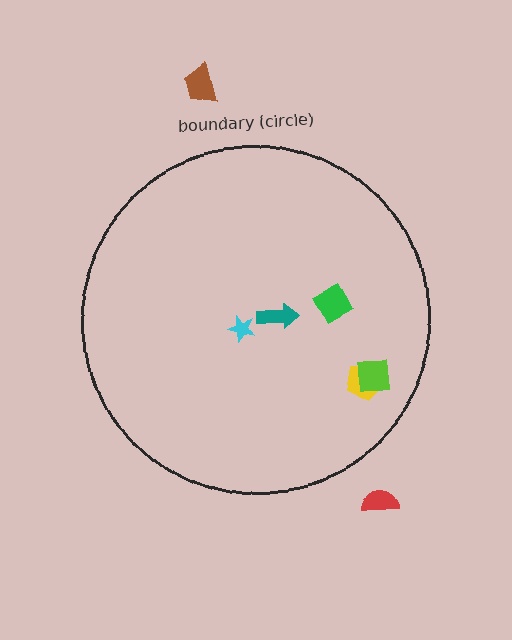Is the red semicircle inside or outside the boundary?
Outside.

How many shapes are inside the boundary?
5 inside, 2 outside.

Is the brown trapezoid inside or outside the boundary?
Outside.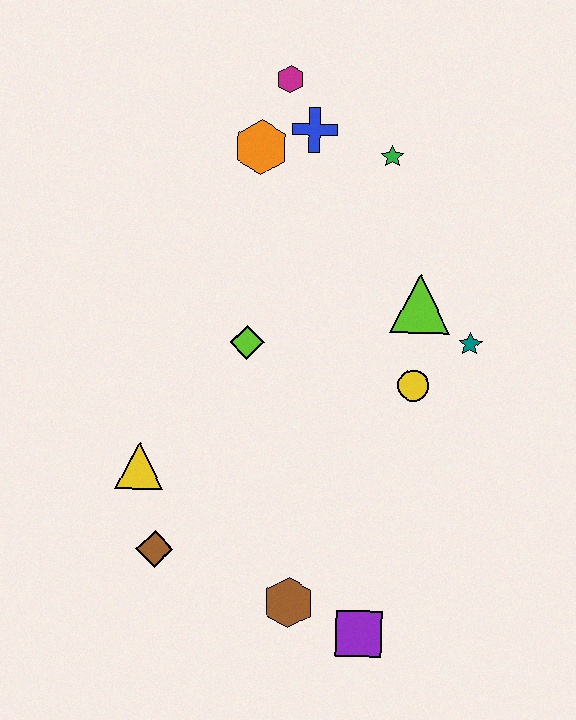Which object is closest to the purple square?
The brown hexagon is closest to the purple square.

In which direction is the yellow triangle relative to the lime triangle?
The yellow triangle is to the left of the lime triangle.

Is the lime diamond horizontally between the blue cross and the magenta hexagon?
No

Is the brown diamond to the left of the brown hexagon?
Yes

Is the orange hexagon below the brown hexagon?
No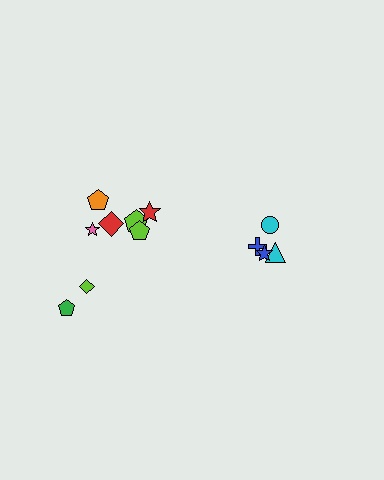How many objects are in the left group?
There are 8 objects.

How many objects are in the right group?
There are 4 objects.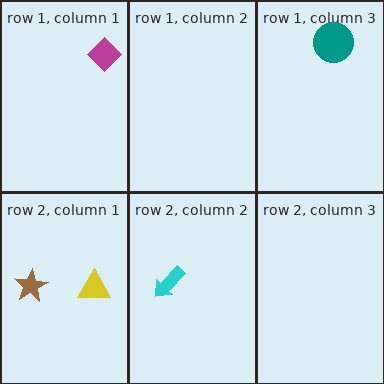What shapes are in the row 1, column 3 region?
The teal circle.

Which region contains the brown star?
The row 2, column 1 region.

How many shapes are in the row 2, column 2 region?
1.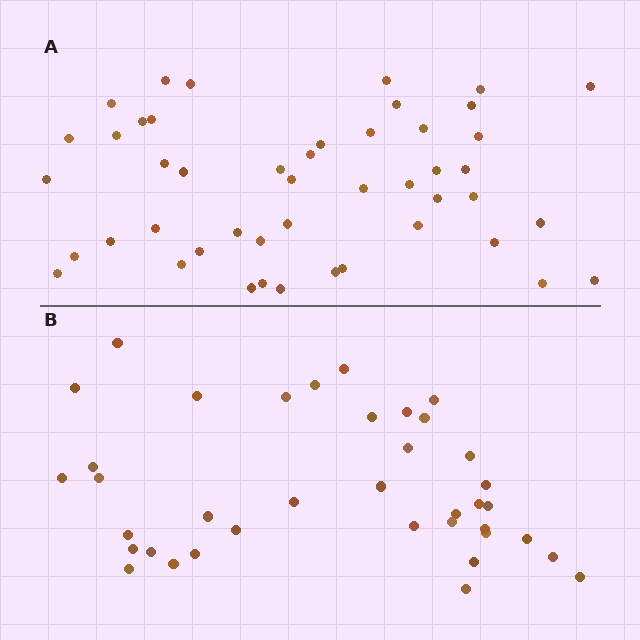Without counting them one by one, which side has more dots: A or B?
Region A (the top region) has more dots.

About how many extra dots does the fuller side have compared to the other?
Region A has roughly 8 or so more dots than region B.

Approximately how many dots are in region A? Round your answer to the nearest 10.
About 50 dots. (The exact count is 47, which rounds to 50.)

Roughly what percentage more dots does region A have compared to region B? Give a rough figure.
About 25% more.